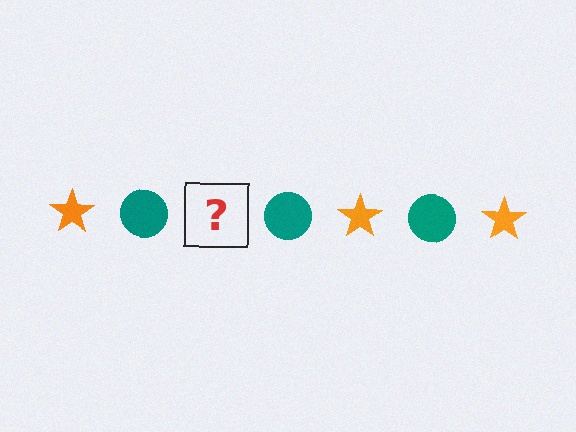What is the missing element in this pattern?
The missing element is an orange star.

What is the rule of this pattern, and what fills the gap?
The rule is that the pattern alternates between orange star and teal circle. The gap should be filled with an orange star.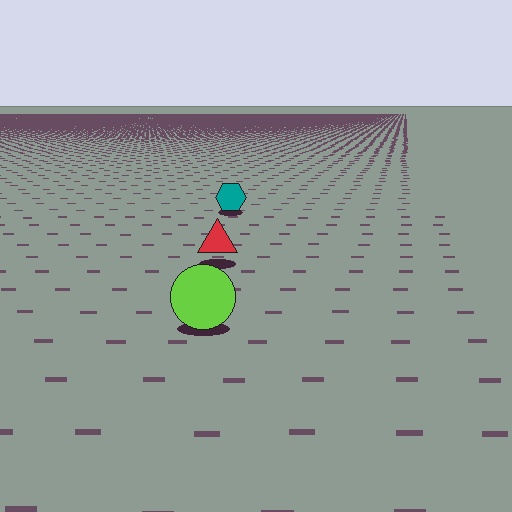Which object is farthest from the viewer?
The teal hexagon is farthest from the viewer. It appears smaller and the ground texture around it is denser.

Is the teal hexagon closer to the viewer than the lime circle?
No. The lime circle is closer — you can tell from the texture gradient: the ground texture is coarser near it.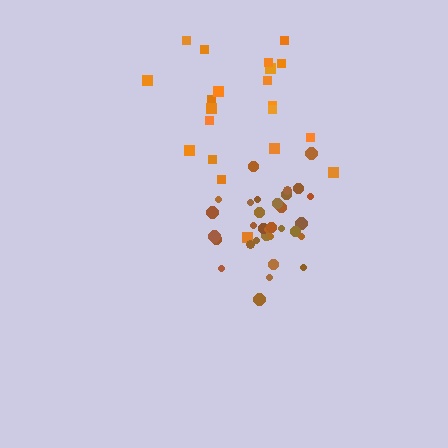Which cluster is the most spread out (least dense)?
Orange.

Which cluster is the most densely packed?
Brown.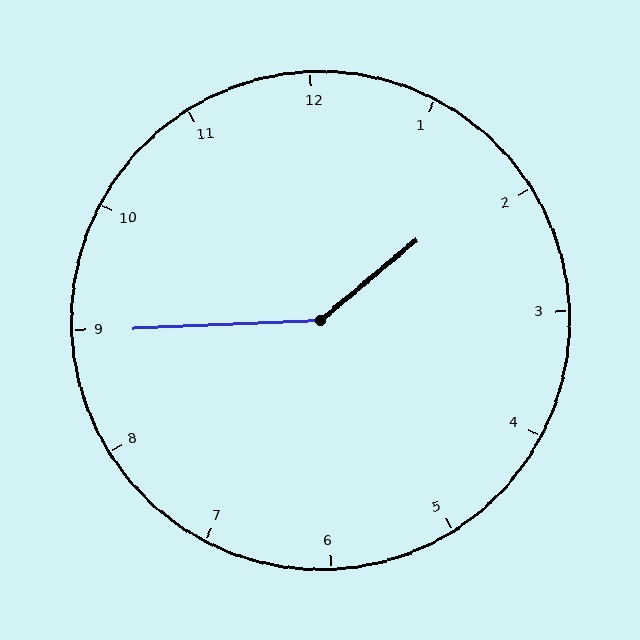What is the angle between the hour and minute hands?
Approximately 142 degrees.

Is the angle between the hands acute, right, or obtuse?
It is obtuse.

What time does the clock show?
1:45.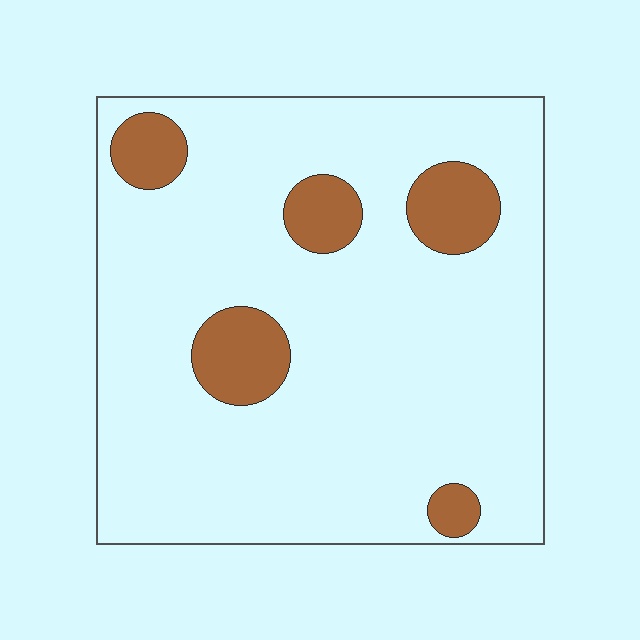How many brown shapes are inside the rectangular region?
5.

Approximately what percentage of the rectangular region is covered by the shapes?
Approximately 15%.